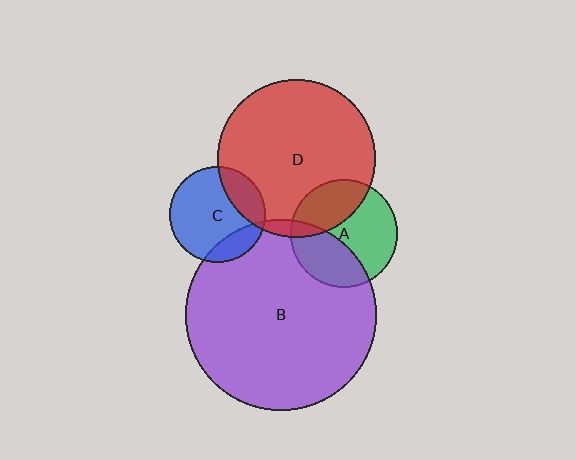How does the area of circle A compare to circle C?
Approximately 1.2 times.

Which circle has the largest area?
Circle B (purple).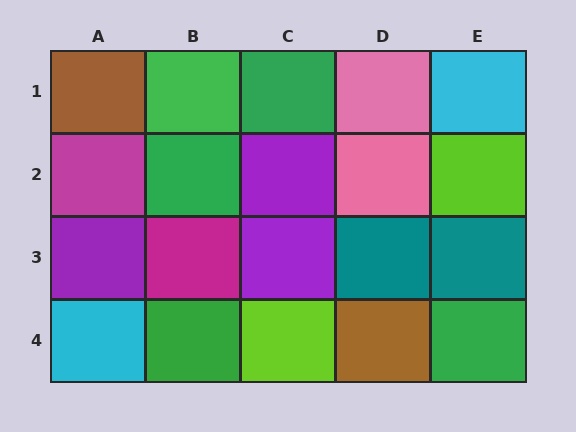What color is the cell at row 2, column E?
Lime.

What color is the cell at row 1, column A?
Brown.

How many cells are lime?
2 cells are lime.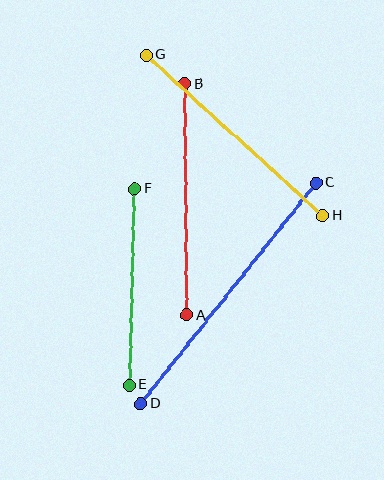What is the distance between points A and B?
The distance is approximately 231 pixels.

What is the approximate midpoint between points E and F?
The midpoint is at approximately (132, 287) pixels.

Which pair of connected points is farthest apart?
Points C and D are farthest apart.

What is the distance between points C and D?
The distance is approximately 282 pixels.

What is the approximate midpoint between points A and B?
The midpoint is at approximately (186, 199) pixels.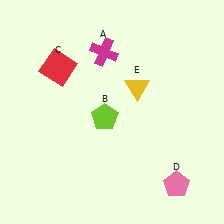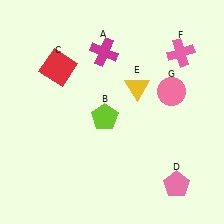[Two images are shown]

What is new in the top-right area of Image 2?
A pink circle (G) was added in the top-right area of Image 2.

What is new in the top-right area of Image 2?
A pink cross (F) was added in the top-right area of Image 2.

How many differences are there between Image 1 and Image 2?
There are 2 differences between the two images.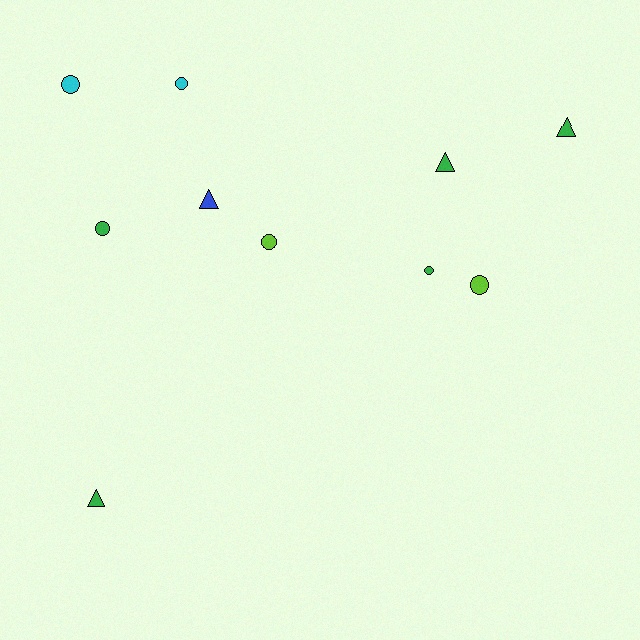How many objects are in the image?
There are 10 objects.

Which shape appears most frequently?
Circle, with 6 objects.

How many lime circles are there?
There are 2 lime circles.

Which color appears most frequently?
Green, with 5 objects.